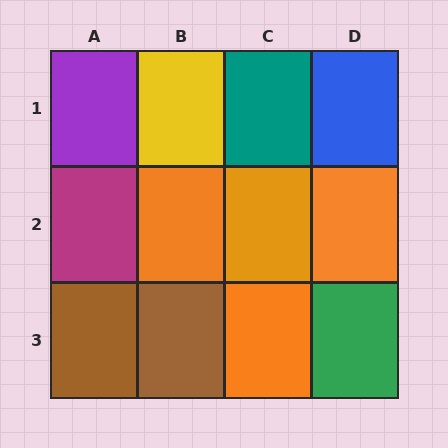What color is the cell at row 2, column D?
Orange.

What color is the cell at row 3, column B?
Brown.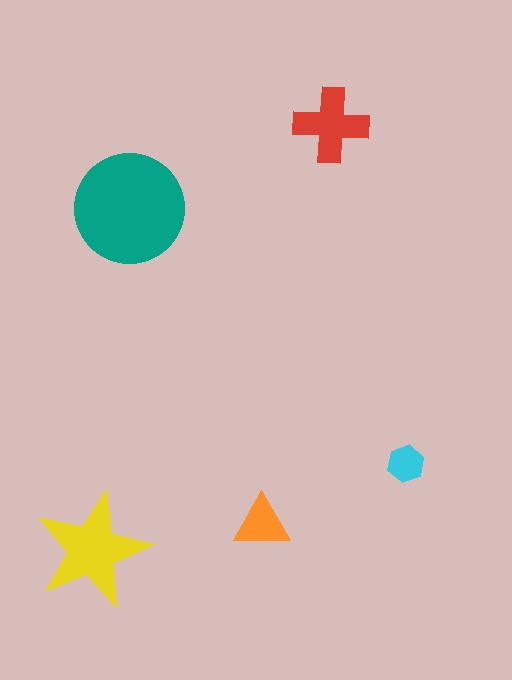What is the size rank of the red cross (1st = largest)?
3rd.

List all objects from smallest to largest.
The cyan hexagon, the orange triangle, the red cross, the yellow star, the teal circle.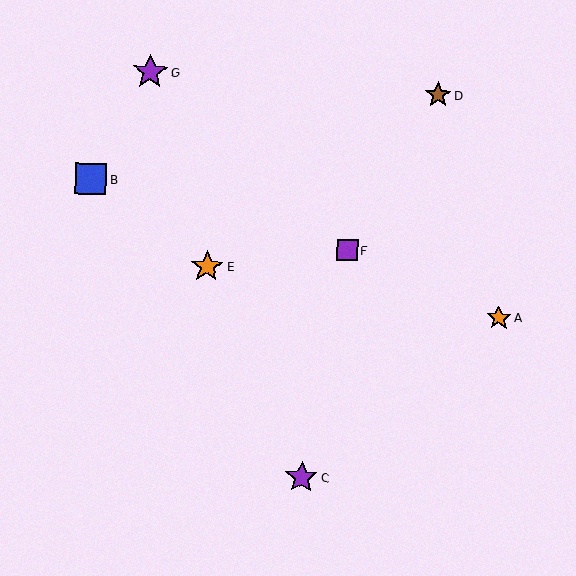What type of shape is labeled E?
Shape E is an orange star.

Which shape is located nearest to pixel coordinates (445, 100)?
The brown star (labeled D) at (438, 95) is nearest to that location.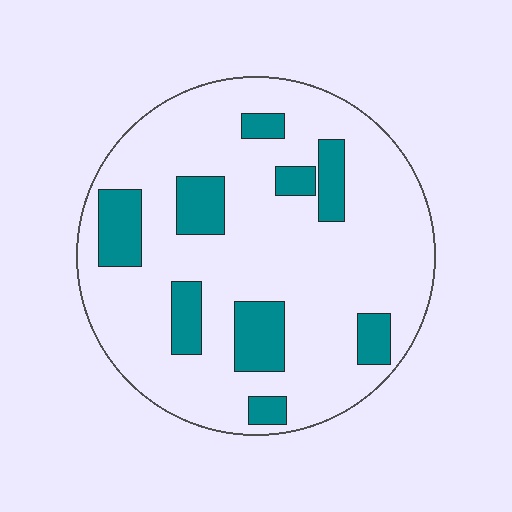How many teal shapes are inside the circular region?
9.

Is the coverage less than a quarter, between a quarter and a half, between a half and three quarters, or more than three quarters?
Less than a quarter.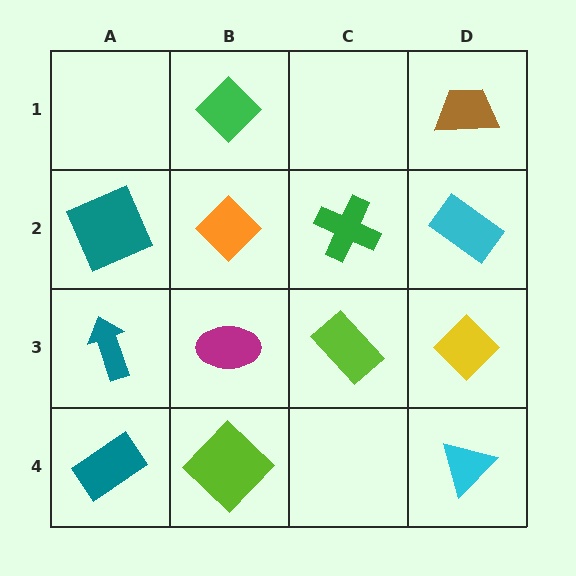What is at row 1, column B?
A green diamond.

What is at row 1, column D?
A brown trapezoid.